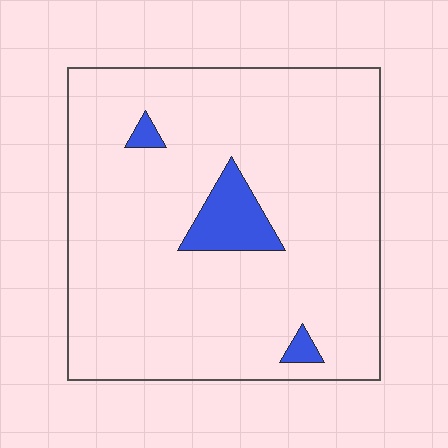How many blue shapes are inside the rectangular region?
3.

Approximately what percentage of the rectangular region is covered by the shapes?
Approximately 5%.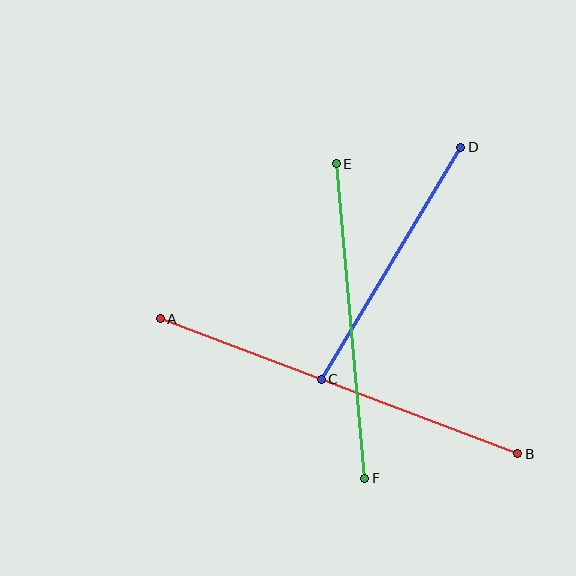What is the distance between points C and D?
The distance is approximately 271 pixels.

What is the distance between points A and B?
The distance is approximately 382 pixels.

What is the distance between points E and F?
The distance is approximately 316 pixels.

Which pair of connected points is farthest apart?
Points A and B are farthest apart.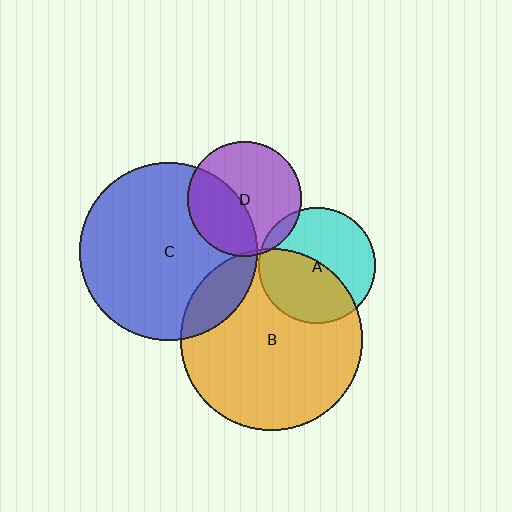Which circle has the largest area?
Circle B (orange).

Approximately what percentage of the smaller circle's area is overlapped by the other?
Approximately 15%.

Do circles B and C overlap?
Yes.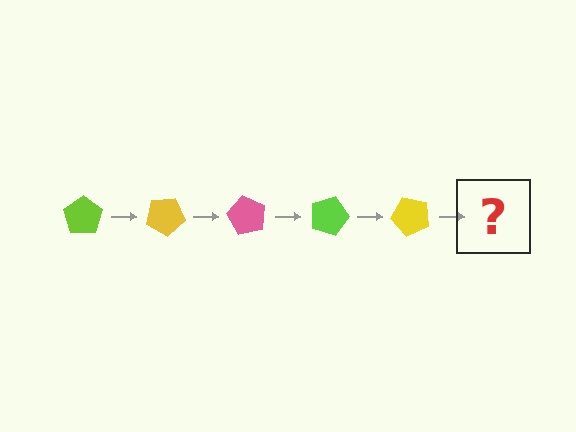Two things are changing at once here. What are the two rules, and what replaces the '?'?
The two rules are that it rotates 30 degrees each step and the color cycles through lime, yellow, and pink. The '?' should be a pink pentagon, rotated 150 degrees from the start.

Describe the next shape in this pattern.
It should be a pink pentagon, rotated 150 degrees from the start.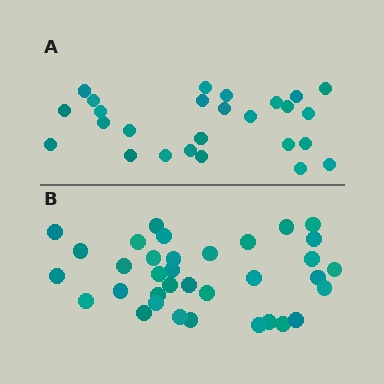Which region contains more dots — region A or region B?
Region B (the bottom region) has more dots.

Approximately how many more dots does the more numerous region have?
Region B has roughly 8 or so more dots than region A.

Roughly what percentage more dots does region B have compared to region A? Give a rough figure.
About 35% more.